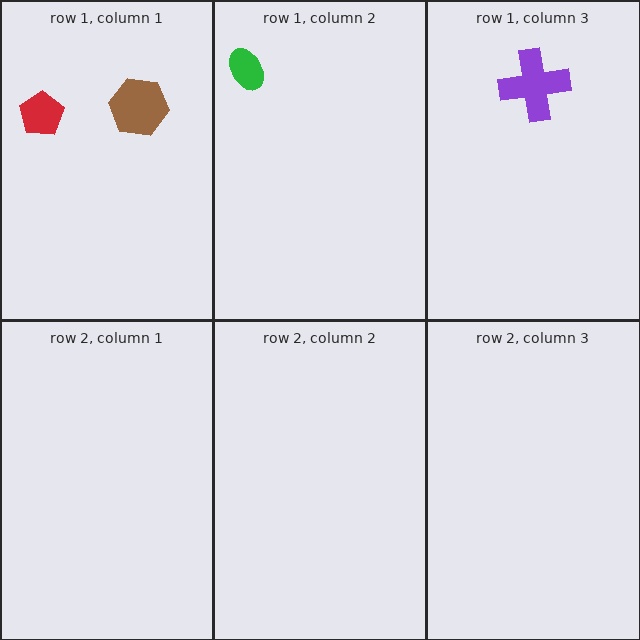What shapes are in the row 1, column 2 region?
The green ellipse.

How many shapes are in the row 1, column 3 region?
1.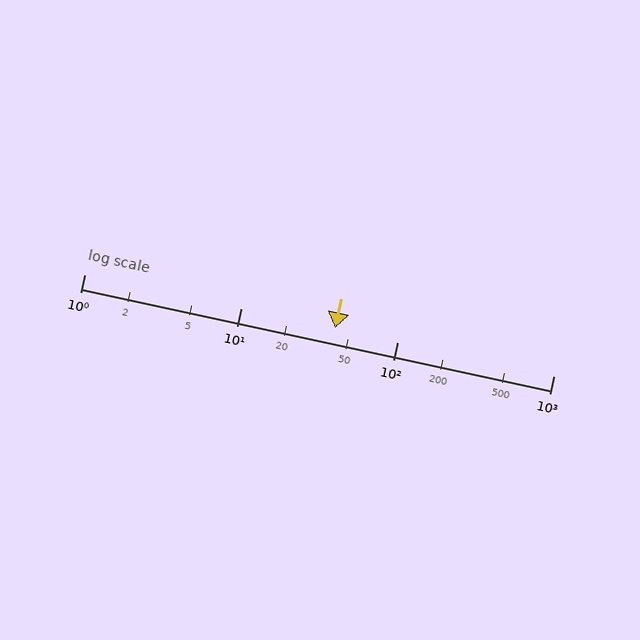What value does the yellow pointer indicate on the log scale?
The pointer indicates approximately 40.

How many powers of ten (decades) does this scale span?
The scale spans 3 decades, from 1 to 1000.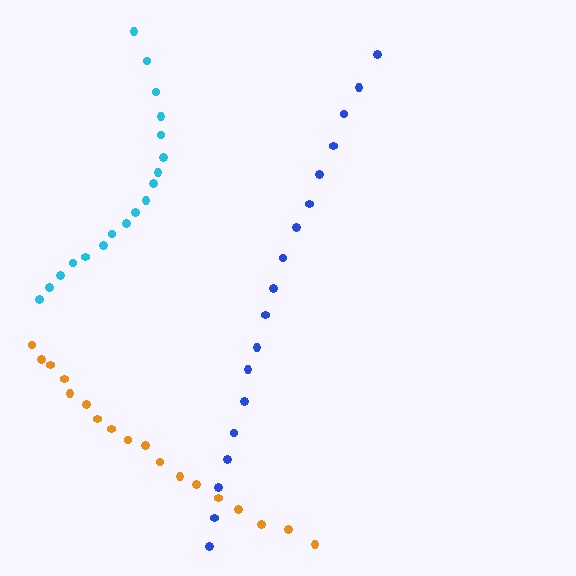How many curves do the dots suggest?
There are 3 distinct paths.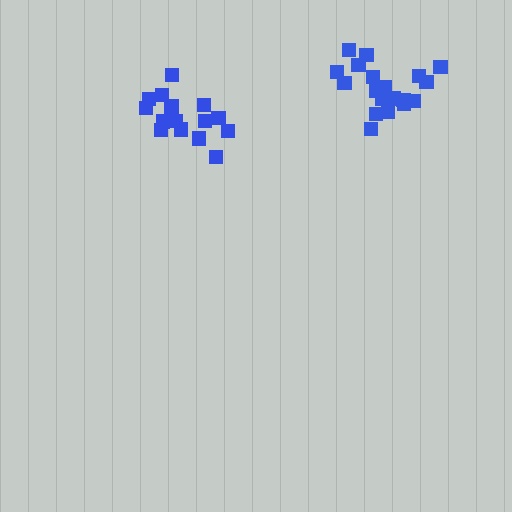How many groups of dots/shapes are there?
There are 2 groups.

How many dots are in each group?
Group 1: 20 dots, Group 2: 15 dots (35 total).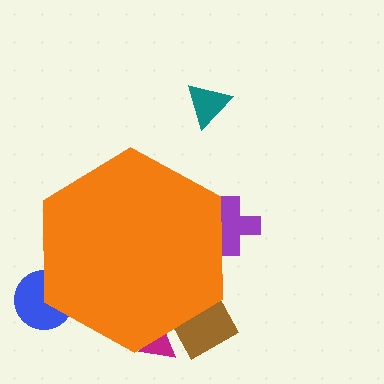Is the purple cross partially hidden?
Yes, the purple cross is partially hidden behind the orange hexagon.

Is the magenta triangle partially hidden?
Yes, the magenta triangle is partially hidden behind the orange hexagon.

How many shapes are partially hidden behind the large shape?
4 shapes are partially hidden.